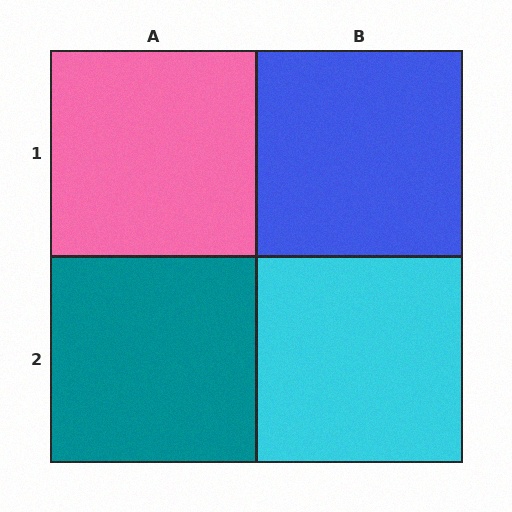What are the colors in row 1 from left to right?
Pink, blue.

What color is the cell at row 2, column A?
Teal.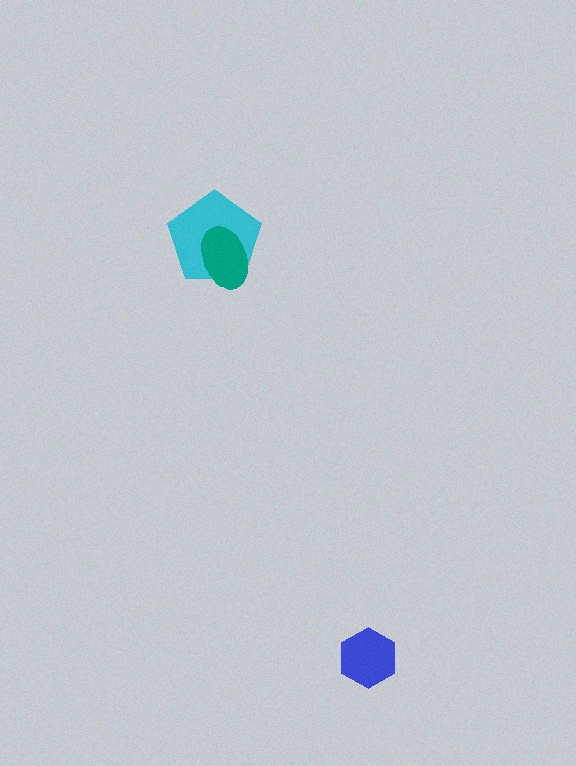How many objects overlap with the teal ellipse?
1 object overlaps with the teal ellipse.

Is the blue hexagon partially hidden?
No, no other shape covers it.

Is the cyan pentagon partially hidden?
Yes, it is partially covered by another shape.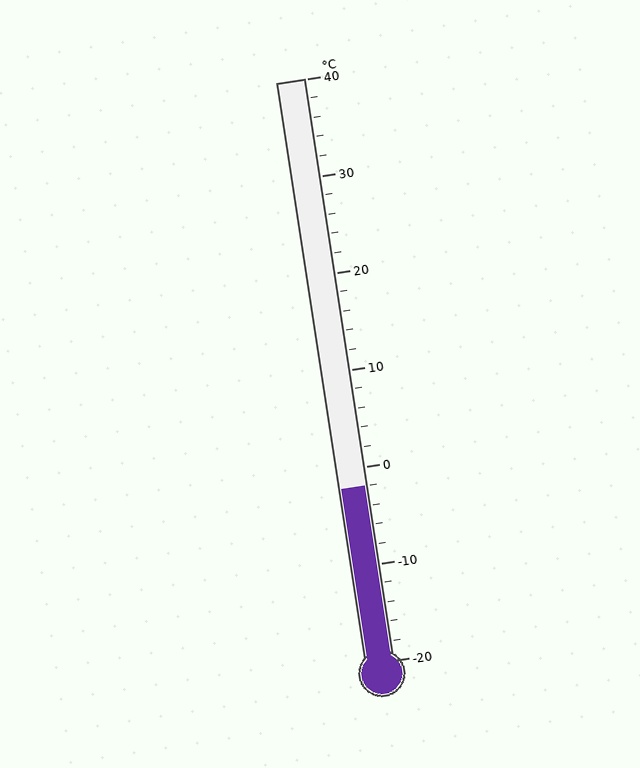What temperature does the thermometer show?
The thermometer shows approximately -2°C.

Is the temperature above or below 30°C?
The temperature is below 30°C.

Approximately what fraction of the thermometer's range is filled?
The thermometer is filled to approximately 30% of its range.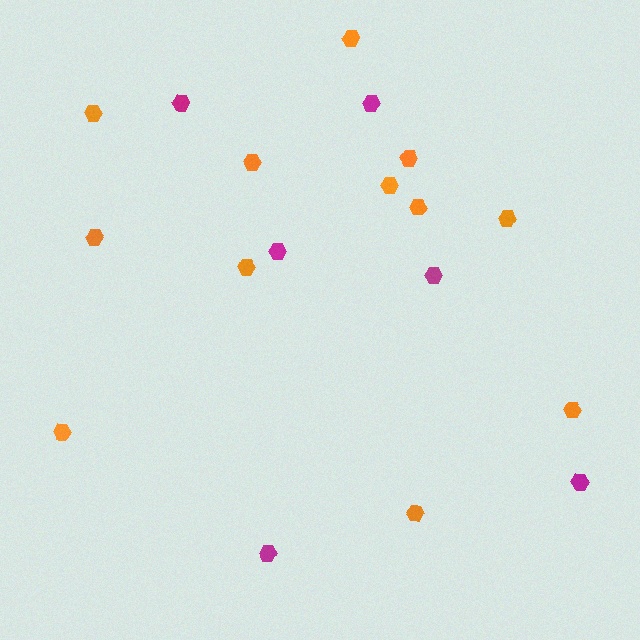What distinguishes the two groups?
There are 2 groups: one group of magenta hexagons (6) and one group of orange hexagons (12).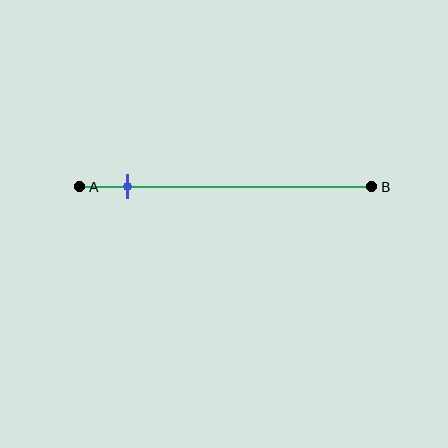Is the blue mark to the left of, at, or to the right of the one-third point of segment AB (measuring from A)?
The blue mark is to the left of the one-third point of segment AB.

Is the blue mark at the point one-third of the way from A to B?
No, the mark is at about 15% from A, not at the 33% one-third point.